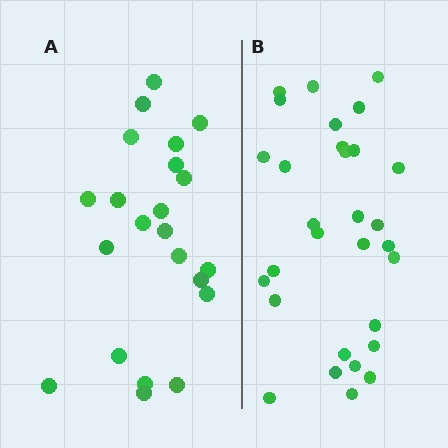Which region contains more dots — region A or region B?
Region B (the right region) has more dots.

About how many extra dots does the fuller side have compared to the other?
Region B has roughly 8 or so more dots than region A.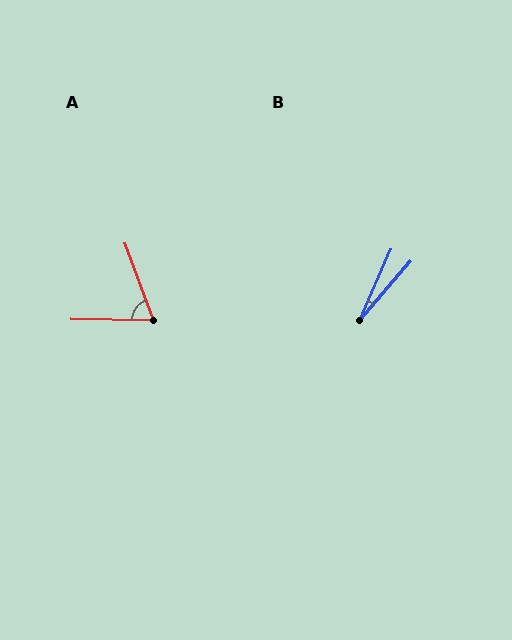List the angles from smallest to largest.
B (18°), A (68°).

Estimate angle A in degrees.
Approximately 68 degrees.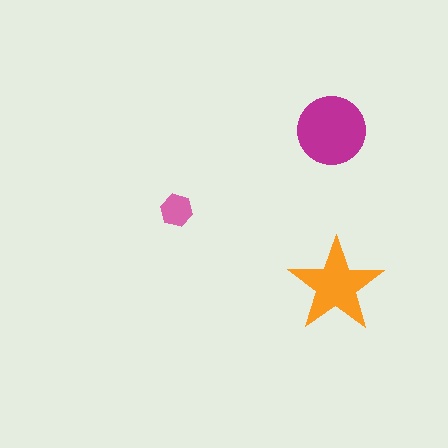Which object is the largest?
The magenta circle.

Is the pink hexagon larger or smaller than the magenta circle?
Smaller.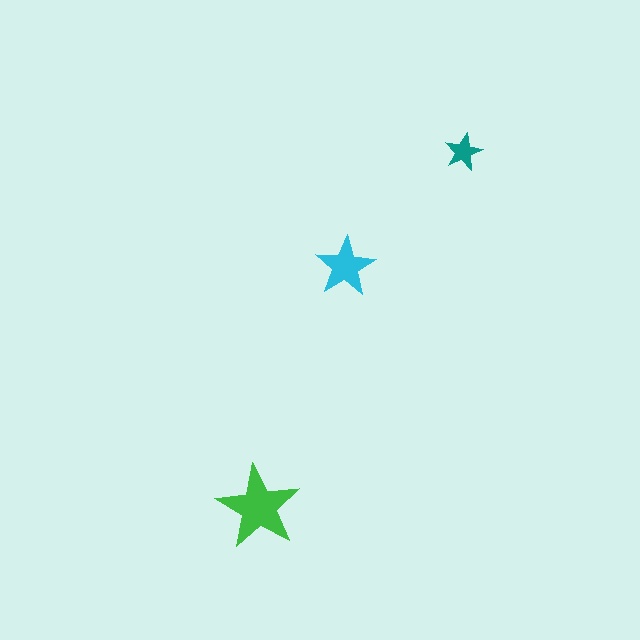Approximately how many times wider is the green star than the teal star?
About 2.5 times wider.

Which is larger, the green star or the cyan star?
The green one.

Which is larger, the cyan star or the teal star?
The cyan one.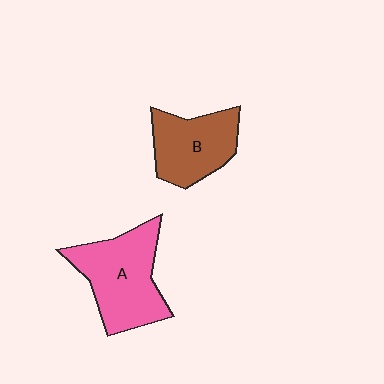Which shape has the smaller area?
Shape B (brown).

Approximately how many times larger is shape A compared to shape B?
Approximately 1.3 times.